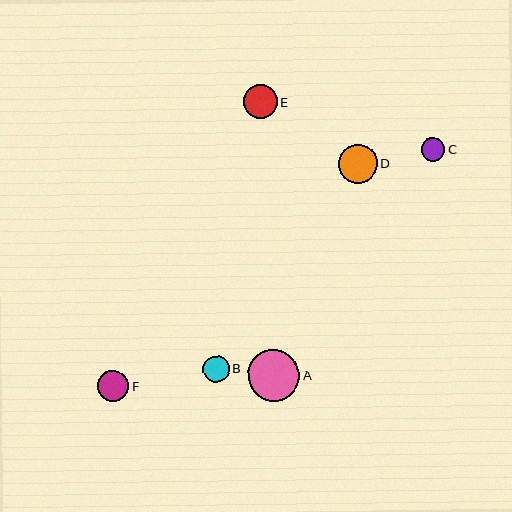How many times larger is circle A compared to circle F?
Circle A is approximately 1.7 times the size of circle F.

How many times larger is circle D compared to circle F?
Circle D is approximately 1.3 times the size of circle F.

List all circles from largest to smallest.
From largest to smallest: A, D, E, F, B, C.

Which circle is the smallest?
Circle C is the smallest with a size of approximately 23 pixels.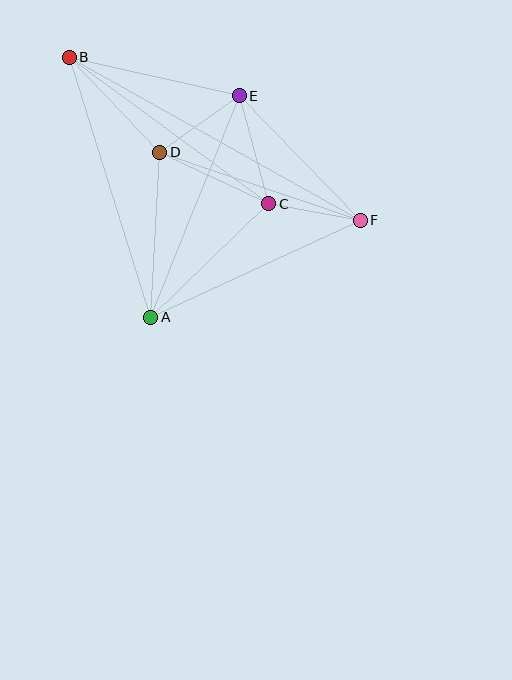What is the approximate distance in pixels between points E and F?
The distance between E and F is approximately 174 pixels.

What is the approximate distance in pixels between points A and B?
The distance between A and B is approximately 272 pixels.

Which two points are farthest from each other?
Points B and F are farthest from each other.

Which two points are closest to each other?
Points C and F are closest to each other.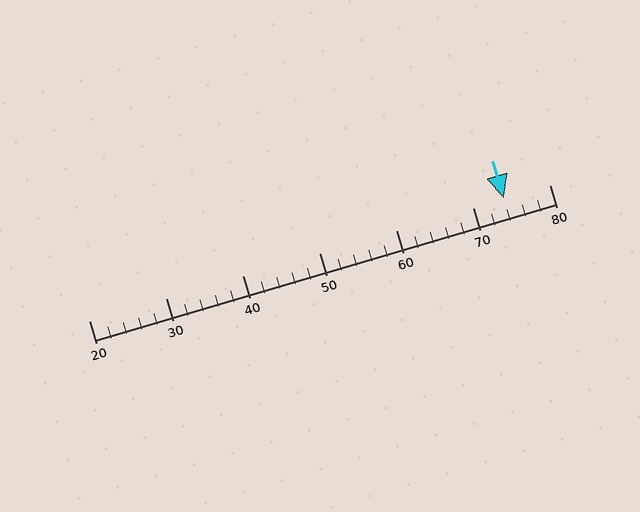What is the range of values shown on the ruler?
The ruler shows values from 20 to 80.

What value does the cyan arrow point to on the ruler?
The cyan arrow points to approximately 74.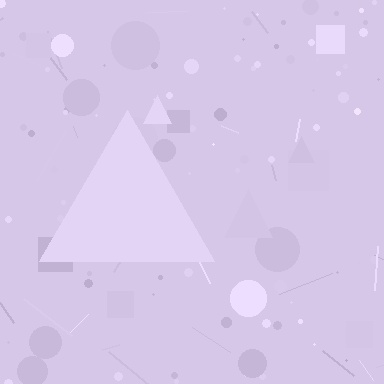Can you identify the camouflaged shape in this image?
The camouflaged shape is a triangle.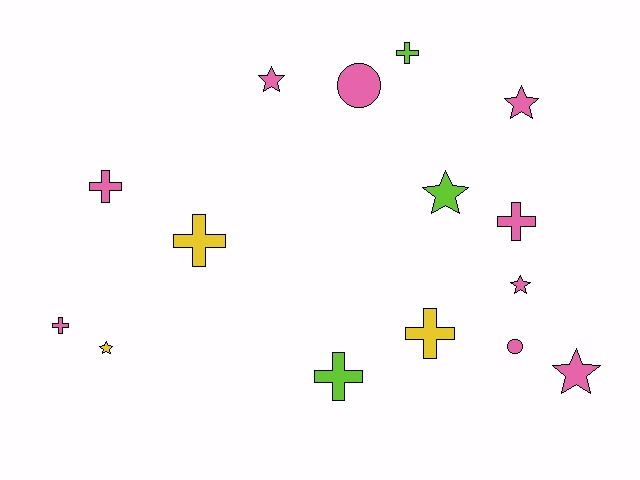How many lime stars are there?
There is 1 lime star.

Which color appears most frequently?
Pink, with 9 objects.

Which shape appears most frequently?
Cross, with 7 objects.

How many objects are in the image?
There are 15 objects.